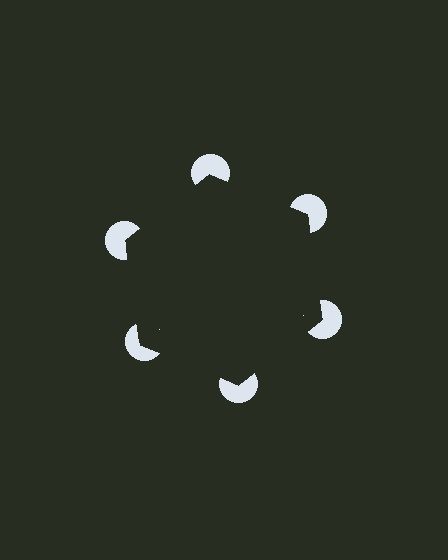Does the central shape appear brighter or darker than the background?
It typically appears slightly darker than the background, even though no actual brightness change is drawn.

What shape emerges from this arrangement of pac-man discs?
An illusory hexagon — its edges are inferred from the aligned wedge cuts in the pac-man discs, not physically drawn.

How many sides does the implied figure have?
6 sides.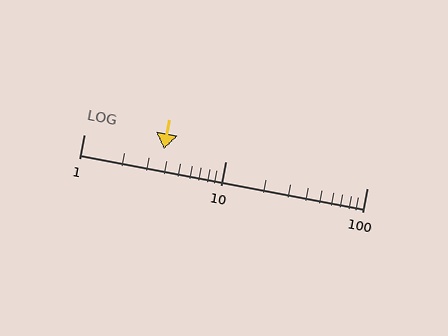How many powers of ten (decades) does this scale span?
The scale spans 2 decades, from 1 to 100.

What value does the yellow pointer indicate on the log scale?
The pointer indicates approximately 3.7.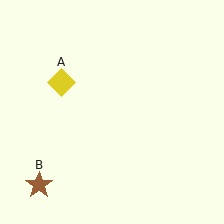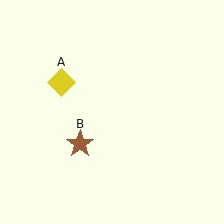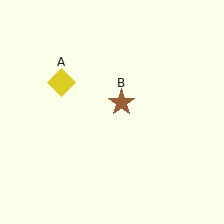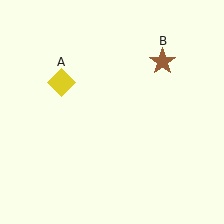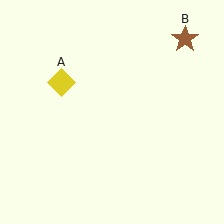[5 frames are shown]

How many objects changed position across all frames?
1 object changed position: brown star (object B).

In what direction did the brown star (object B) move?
The brown star (object B) moved up and to the right.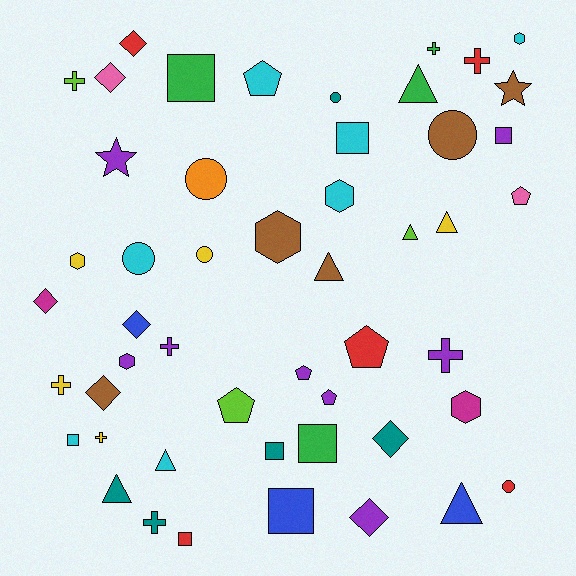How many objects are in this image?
There are 50 objects.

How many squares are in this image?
There are 8 squares.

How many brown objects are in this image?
There are 5 brown objects.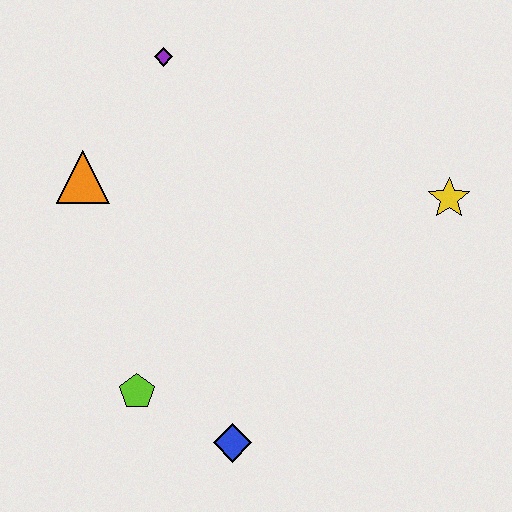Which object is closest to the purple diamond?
The orange triangle is closest to the purple diamond.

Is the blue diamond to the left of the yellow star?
Yes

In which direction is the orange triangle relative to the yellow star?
The orange triangle is to the left of the yellow star.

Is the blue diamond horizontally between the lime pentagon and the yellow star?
Yes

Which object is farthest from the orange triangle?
The yellow star is farthest from the orange triangle.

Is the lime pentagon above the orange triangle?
No